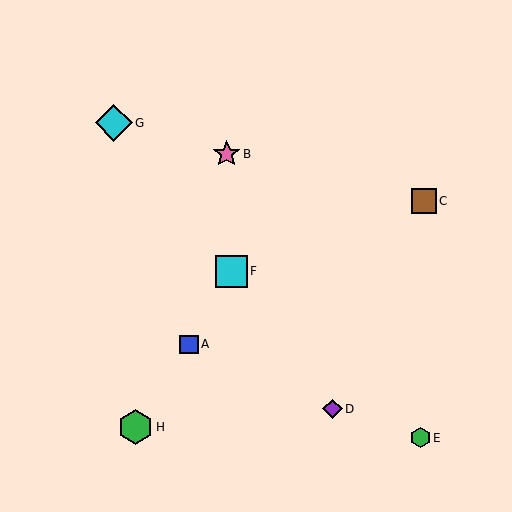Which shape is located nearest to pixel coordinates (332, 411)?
The purple diamond (labeled D) at (332, 409) is nearest to that location.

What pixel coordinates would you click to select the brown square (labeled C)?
Click at (424, 201) to select the brown square C.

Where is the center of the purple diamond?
The center of the purple diamond is at (332, 409).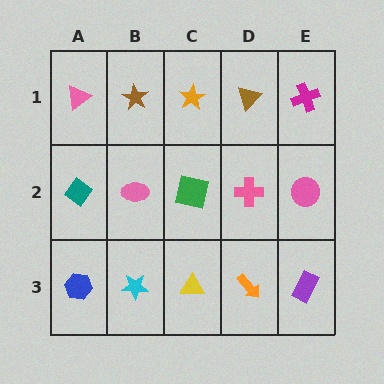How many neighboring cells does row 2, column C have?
4.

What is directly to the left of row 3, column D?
A yellow triangle.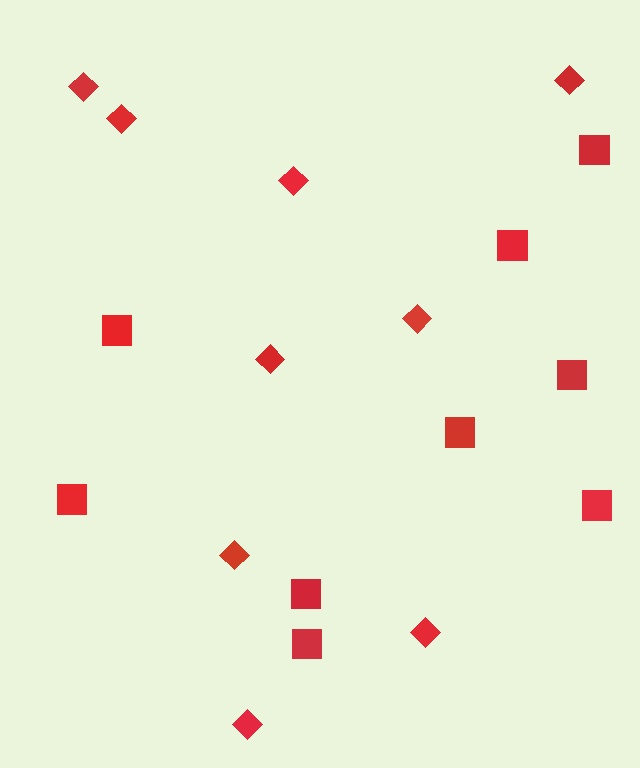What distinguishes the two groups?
There are 2 groups: one group of diamonds (9) and one group of squares (9).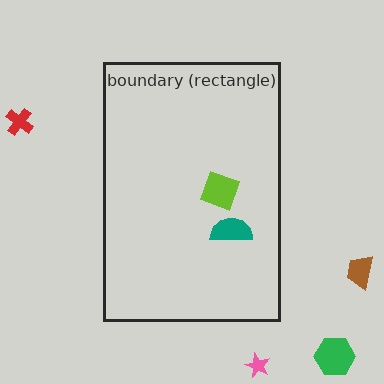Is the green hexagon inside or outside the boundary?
Outside.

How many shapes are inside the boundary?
2 inside, 4 outside.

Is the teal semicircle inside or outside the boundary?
Inside.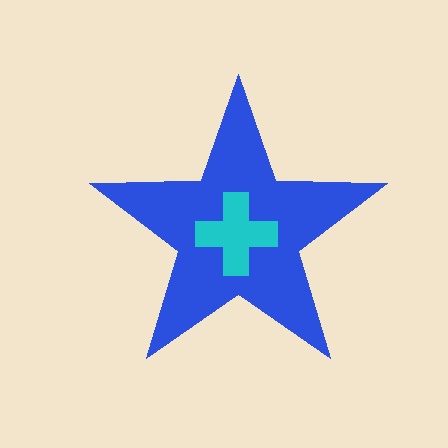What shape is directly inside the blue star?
The cyan cross.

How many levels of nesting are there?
2.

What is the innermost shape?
The cyan cross.